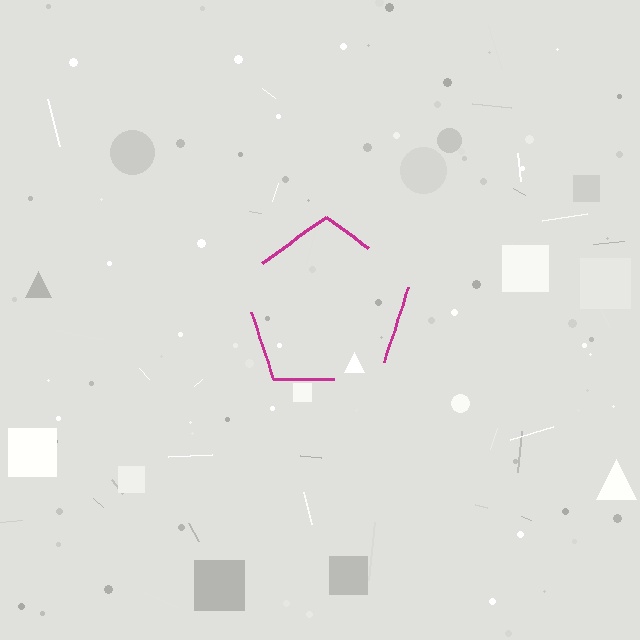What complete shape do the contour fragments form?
The contour fragments form a pentagon.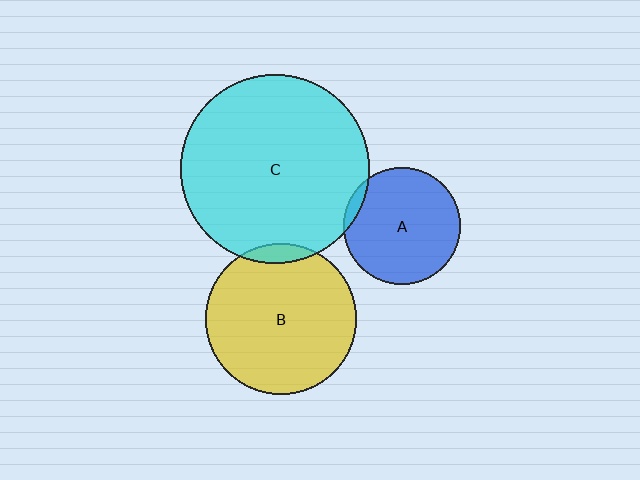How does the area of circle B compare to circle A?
Approximately 1.7 times.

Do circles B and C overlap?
Yes.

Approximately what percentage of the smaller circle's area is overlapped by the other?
Approximately 5%.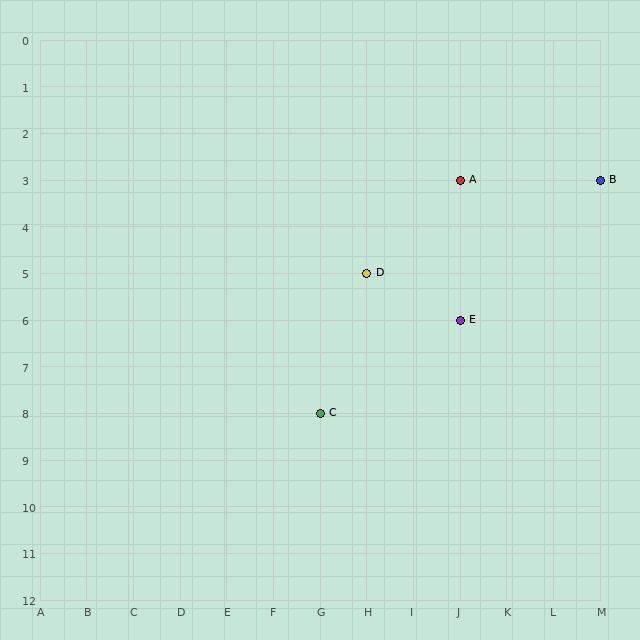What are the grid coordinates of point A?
Point A is at grid coordinates (J, 3).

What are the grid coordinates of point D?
Point D is at grid coordinates (H, 5).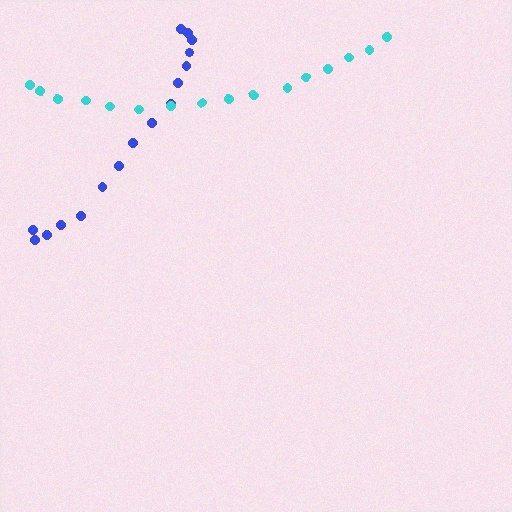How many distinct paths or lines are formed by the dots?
There are 2 distinct paths.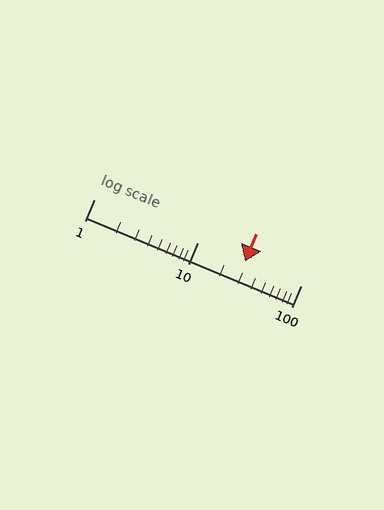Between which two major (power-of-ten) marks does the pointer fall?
The pointer is between 10 and 100.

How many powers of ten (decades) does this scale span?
The scale spans 2 decades, from 1 to 100.